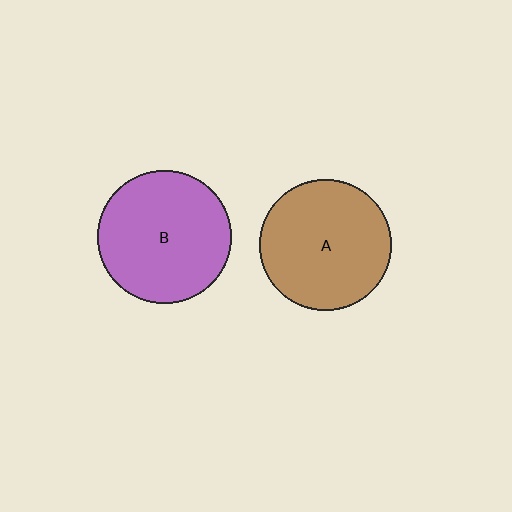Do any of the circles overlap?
No, none of the circles overlap.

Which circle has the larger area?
Circle B (purple).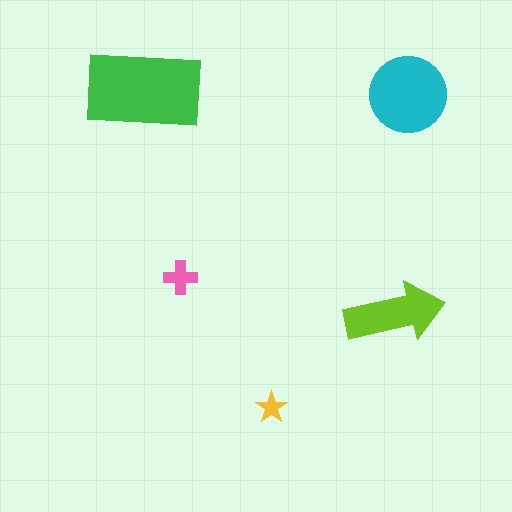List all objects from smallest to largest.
The yellow star, the pink cross, the lime arrow, the cyan circle, the green rectangle.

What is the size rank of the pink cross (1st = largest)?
4th.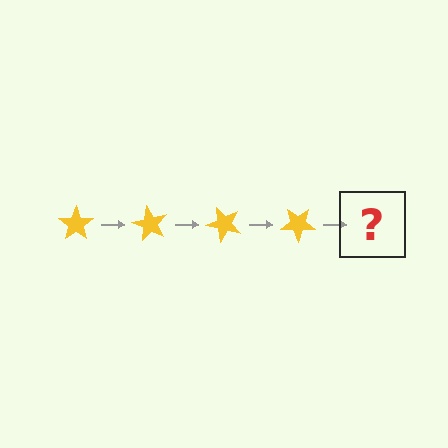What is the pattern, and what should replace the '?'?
The pattern is that the star rotates 60 degrees each step. The '?' should be a yellow star rotated 240 degrees.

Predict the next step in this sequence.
The next step is a yellow star rotated 240 degrees.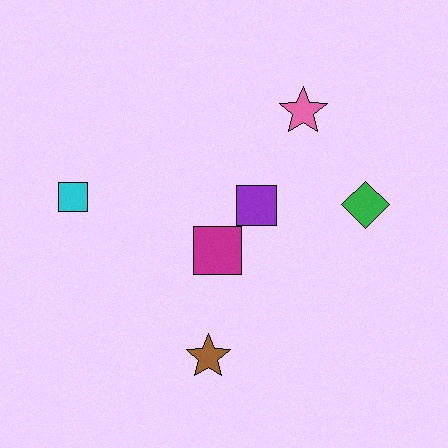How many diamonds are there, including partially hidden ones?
There is 1 diamond.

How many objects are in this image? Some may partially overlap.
There are 6 objects.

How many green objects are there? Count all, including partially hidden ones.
There is 1 green object.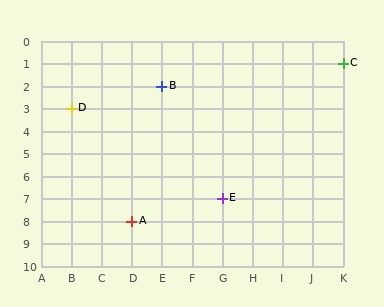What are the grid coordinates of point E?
Point E is at grid coordinates (G, 7).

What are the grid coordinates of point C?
Point C is at grid coordinates (K, 1).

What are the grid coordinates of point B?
Point B is at grid coordinates (E, 2).